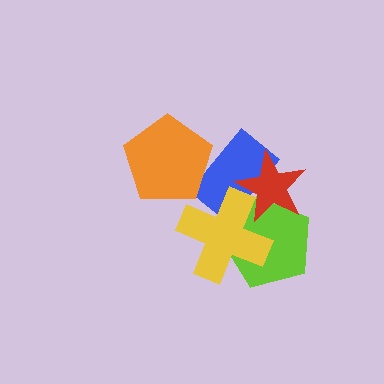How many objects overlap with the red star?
3 objects overlap with the red star.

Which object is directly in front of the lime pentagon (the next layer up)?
The blue rectangle is directly in front of the lime pentagon.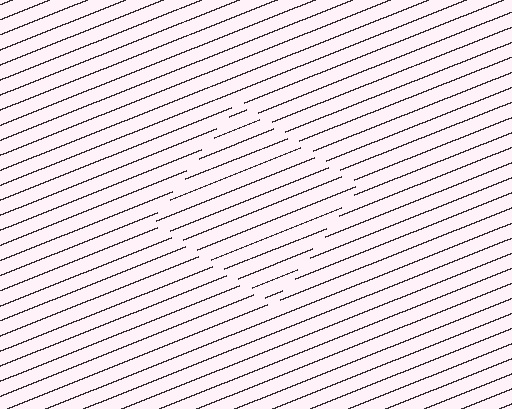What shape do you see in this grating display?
An illusory square. The interior of the shape contains the same grating, shifted by half a period — the contour is defined by the phase discontinuity where line-ends from the inner and outer gratings abut.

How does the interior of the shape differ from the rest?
The interior of the shape contains the same grating, shifted by half a period — the contour is defined by the phase discontinuity where line-ends from the inner and outer gratings abut.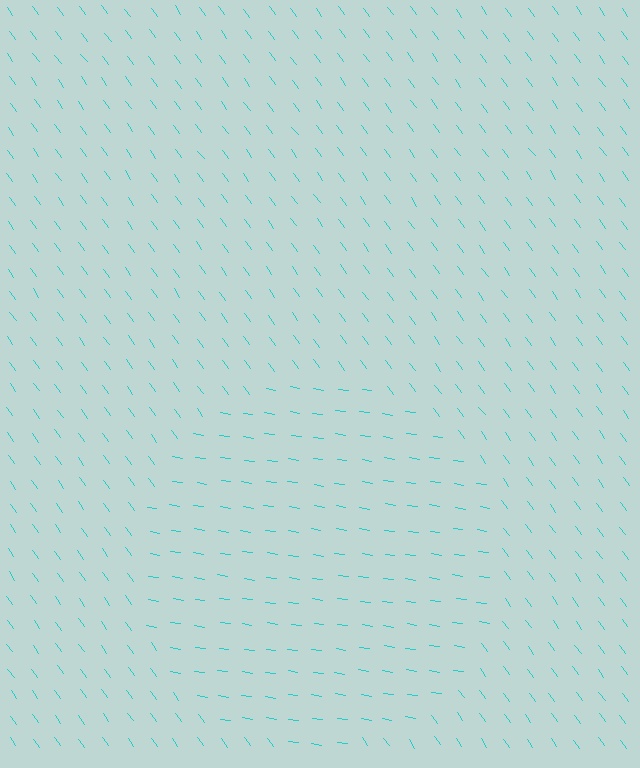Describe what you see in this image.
The image is filled with small cyan line segments. A circle region in the image has lines oriented differently from the surrounding lines, creating a visible texture boundary.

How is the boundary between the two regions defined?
The boundary is defined purely by a change in line orientation (approximately 45 degrees difference). All lines are the same color and thickness.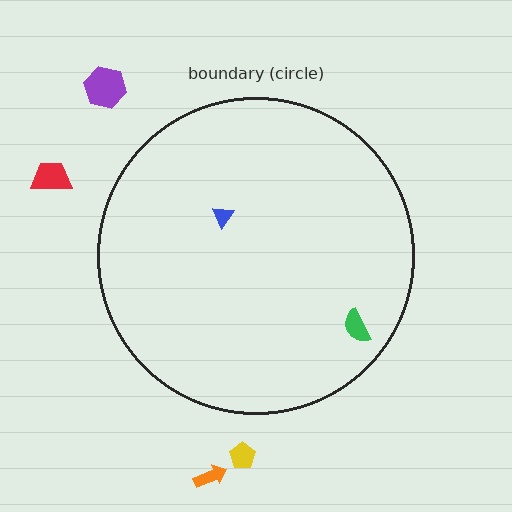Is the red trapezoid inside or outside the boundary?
Outside.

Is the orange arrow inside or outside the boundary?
Outside.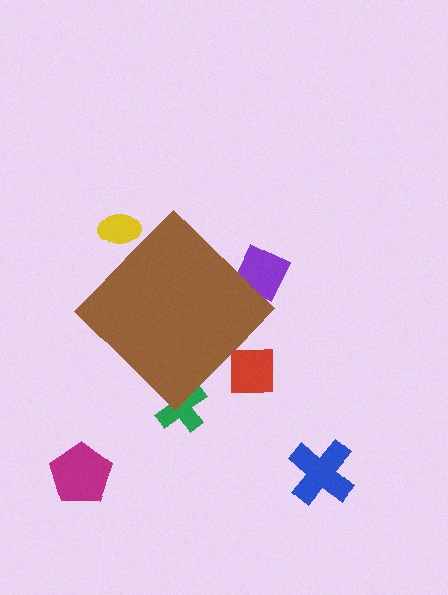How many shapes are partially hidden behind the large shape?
4 shapes are partially hidden.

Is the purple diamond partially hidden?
Yes, the purple diamond is partially hidden behind the brown diamond.